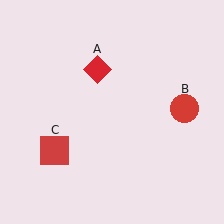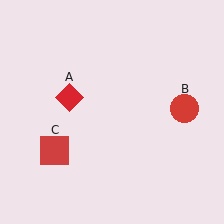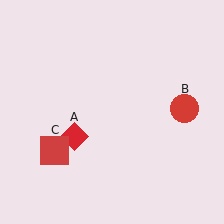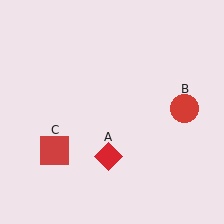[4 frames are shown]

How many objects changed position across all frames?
1 object changed position: red diamond (object A).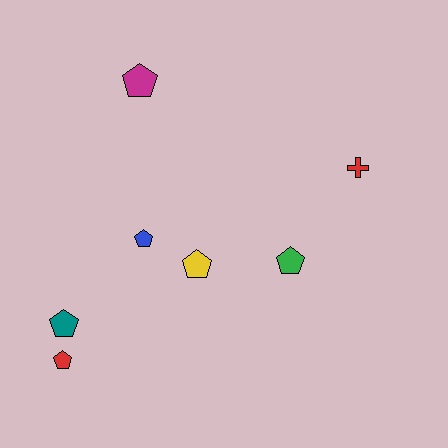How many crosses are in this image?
There is 1 cross.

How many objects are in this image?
There are 7 objects.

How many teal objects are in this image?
There is 1 teal object.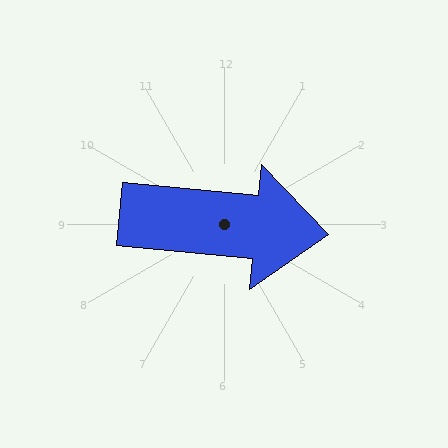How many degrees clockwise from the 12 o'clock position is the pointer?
Approximately 96 degrees.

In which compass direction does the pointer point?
East.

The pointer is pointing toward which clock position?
Roughly 3 o'clock.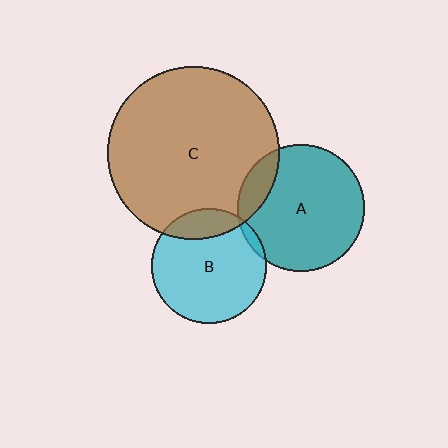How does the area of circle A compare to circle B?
Approximately 1.2 times.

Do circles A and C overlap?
Yes.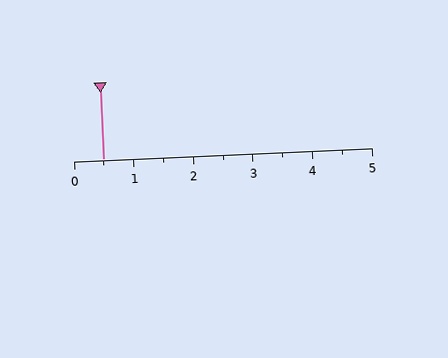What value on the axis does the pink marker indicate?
The marker indicates approximately 0.5.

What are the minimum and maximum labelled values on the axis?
The axis runs from 0 to 5.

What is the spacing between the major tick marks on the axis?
The major ticks are spaced 1 apart.